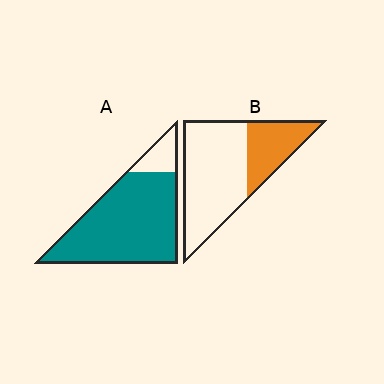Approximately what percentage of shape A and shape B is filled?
A is approximately 85% and B is approximately 30%.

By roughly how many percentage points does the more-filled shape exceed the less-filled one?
By roughly 55 percentage points (A over B).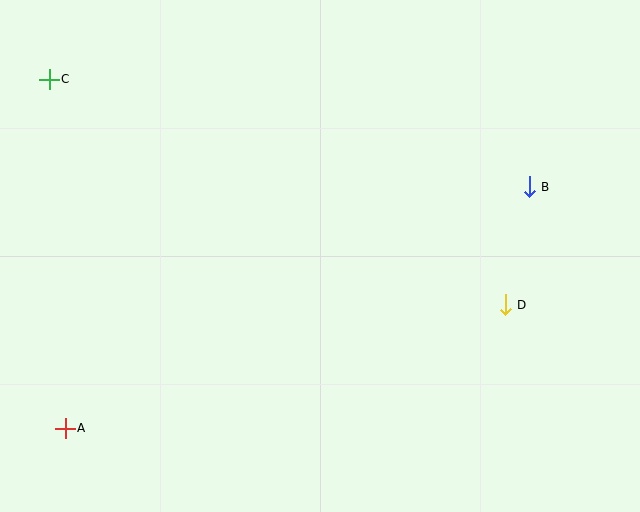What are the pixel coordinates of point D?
Point D is at (505, 305).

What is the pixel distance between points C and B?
The distance between C and B is 492 pixels.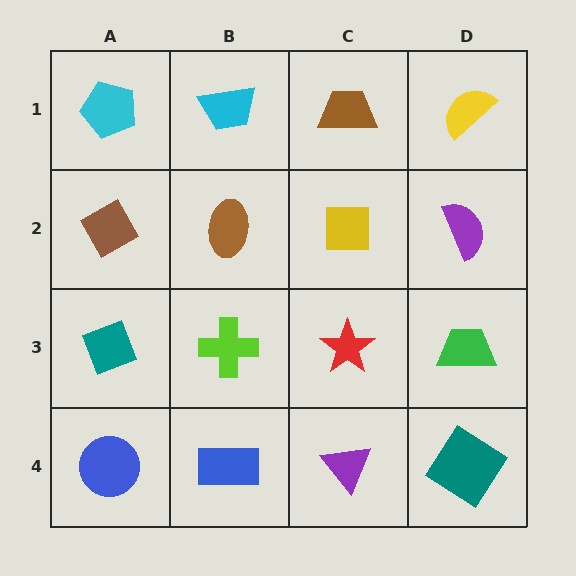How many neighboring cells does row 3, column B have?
4.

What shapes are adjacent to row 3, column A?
A brown diamond (row 2, column A), a blue circle (row 4, column A), a lime cross (row 3, column B).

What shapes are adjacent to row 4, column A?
A teal diamond (row 3, column A), a blue rectangle (row 4, column B).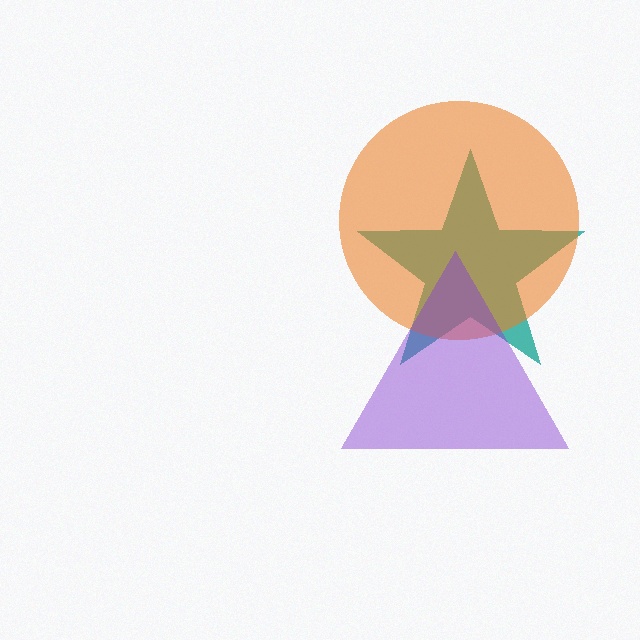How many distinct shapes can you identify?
There are 3 distinct shapes: a teal star, an orange circle, a purple triangle.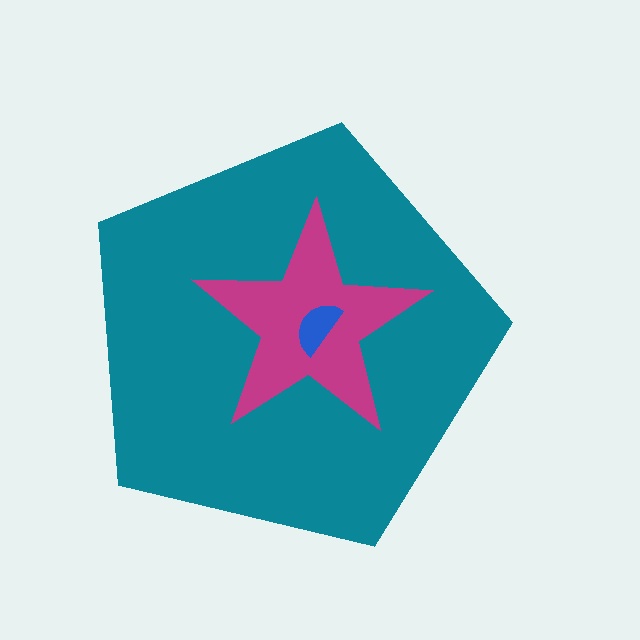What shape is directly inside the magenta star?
The blue semicircle.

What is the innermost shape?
The blue semicircle.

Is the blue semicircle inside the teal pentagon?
Yes.